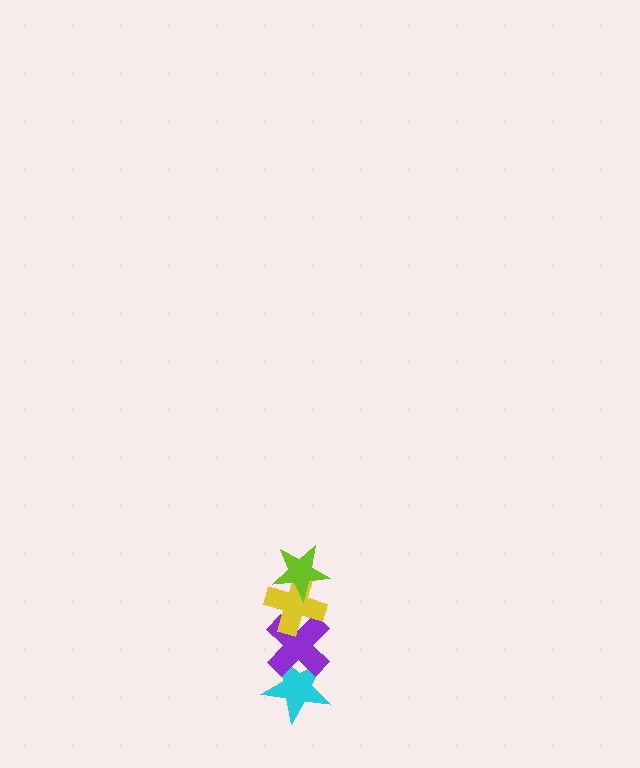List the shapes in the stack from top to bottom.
From top to bottom: the lime star, the yellow cross, the purple cross, the cyan star.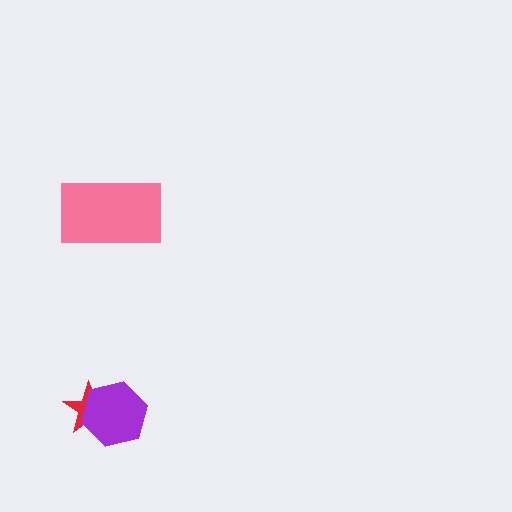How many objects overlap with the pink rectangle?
0 objects overlap with the pink rectangle.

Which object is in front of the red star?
The purple hexagon is in front of the red star.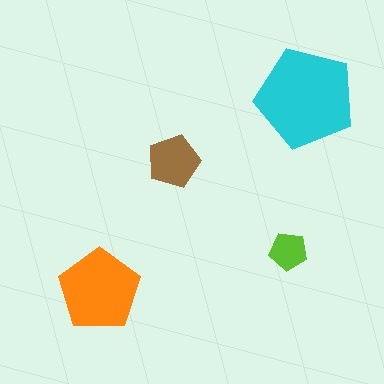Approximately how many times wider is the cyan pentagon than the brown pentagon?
About 2 times wider.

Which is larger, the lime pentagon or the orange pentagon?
The orange one.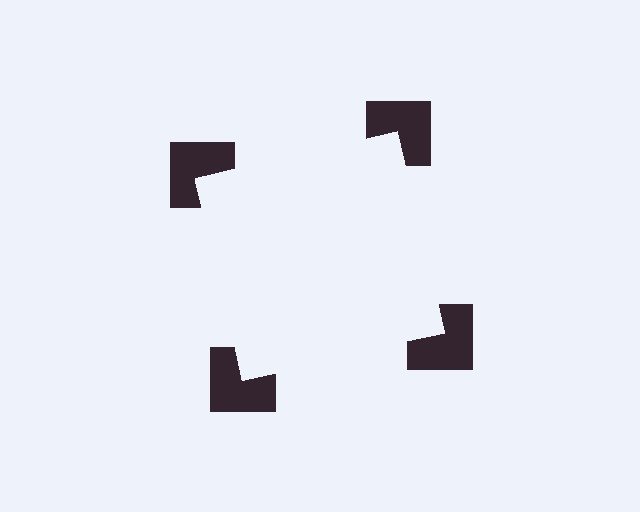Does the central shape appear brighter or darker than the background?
It typically appears slightly brighter than the background, even though no actual brightness change is drawn.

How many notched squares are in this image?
There are 4 — one at each vertex of the illusory square.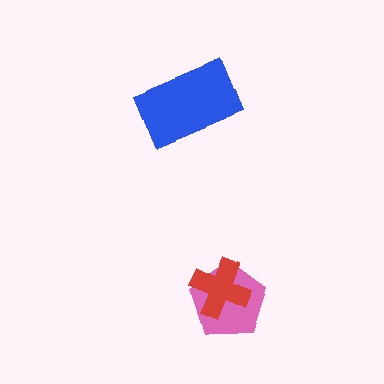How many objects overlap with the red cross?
1 object overlaps with the red cross.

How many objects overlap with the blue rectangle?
0 objects overlap with the blue rectangle.